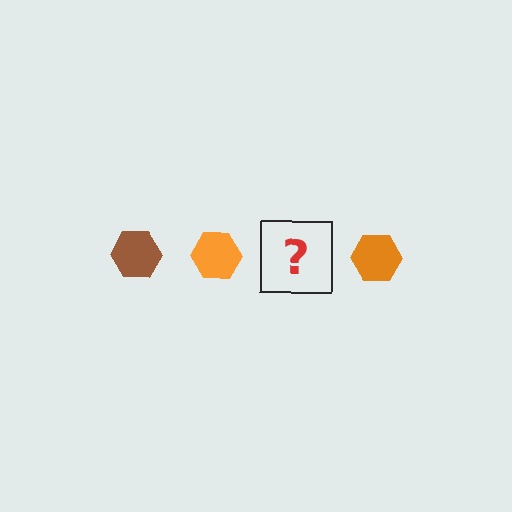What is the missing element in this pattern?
The missing element is a brown hexagon.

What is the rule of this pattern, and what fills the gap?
The rule is that the pattern cycles through brown, orange hexagons. The gap should be filled with a brown hexagon.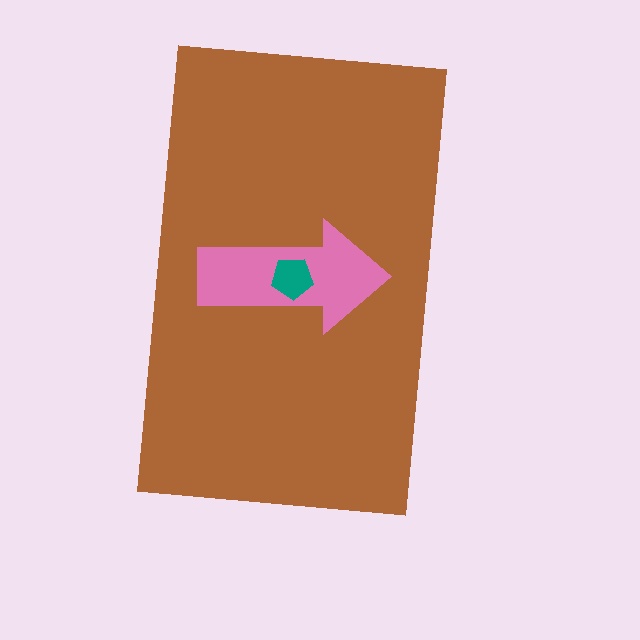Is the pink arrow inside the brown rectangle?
Yes.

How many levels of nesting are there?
3.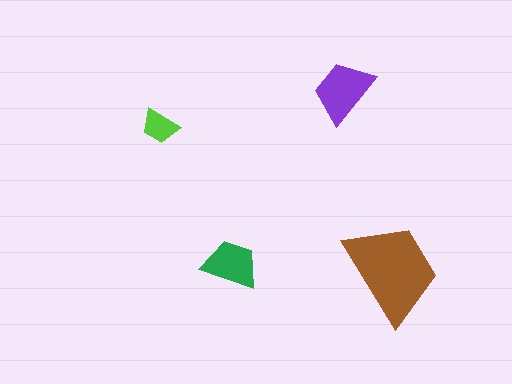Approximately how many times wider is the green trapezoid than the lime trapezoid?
About 1.5 times wider.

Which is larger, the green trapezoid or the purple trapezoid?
The purple one.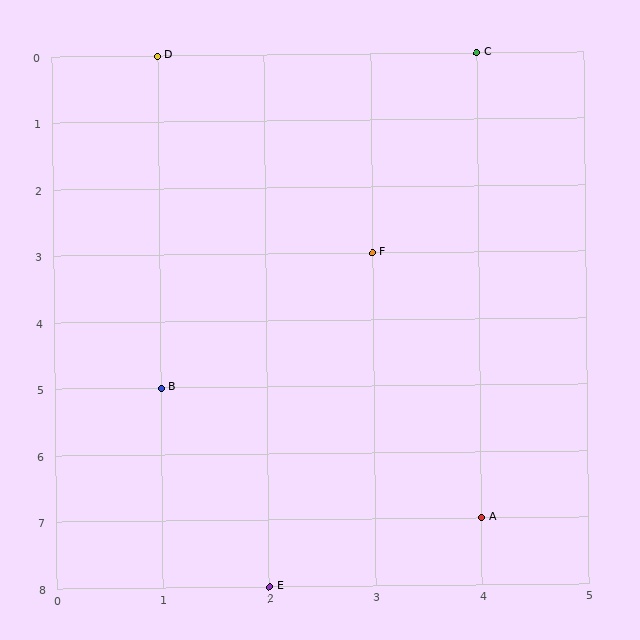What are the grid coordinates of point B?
Point B is at grid coordinates (1, 5).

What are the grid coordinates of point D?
Point D is at grid coordinates (1, 0).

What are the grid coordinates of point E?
Point E is at grid coordinates (2, 8).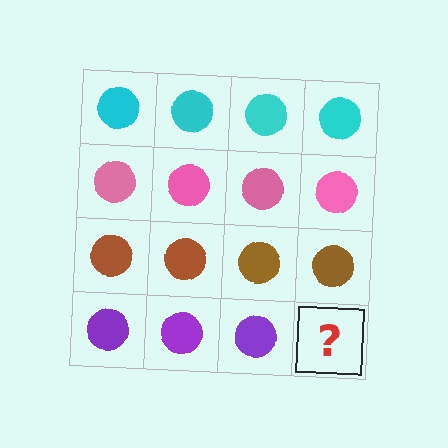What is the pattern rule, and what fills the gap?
The rule is that each row has a consistent color. The gap should be filled with a purple circle.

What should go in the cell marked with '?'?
The missing cell should contain a purple circle.